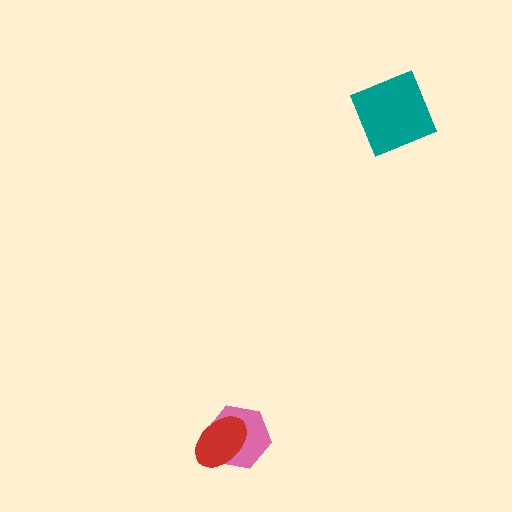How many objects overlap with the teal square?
0 objects overlap with the teal square.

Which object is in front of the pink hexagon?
The red ellipse is in front of the pink hexagon.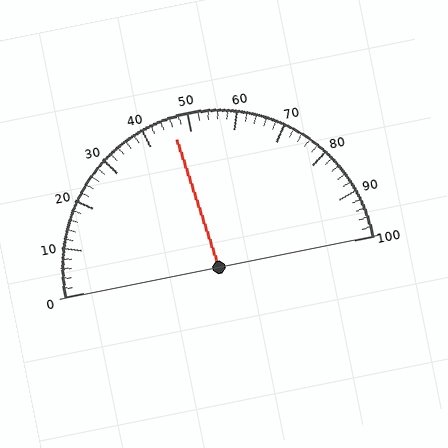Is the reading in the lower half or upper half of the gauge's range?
The reading is in the lower half of the range (0 to 100).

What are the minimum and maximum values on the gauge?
The gauge ranges from 0 to 100.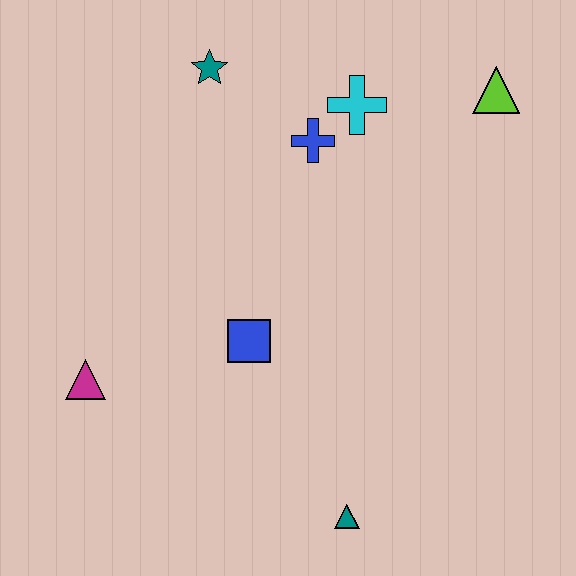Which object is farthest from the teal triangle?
The teal star is farthest from the teal triangle.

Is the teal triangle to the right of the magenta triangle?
Yes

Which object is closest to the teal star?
The blue cross is closest to the teal star.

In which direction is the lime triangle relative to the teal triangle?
The lime triangle is above the teal triangle.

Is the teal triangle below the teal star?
Yes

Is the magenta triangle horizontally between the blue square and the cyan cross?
No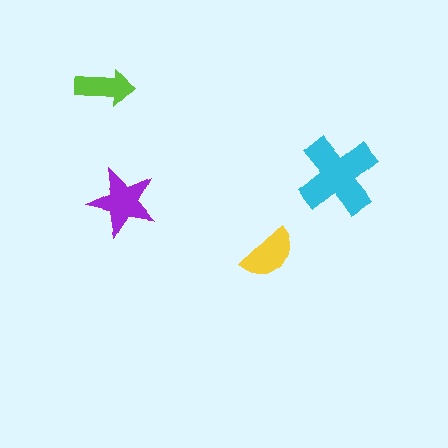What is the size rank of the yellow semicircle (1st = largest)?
3rd.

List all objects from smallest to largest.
The lime arrow, the yellow semicircle, the purple star, the cyan cross.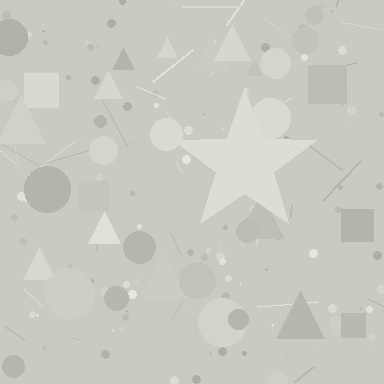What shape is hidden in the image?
A star is hidden in the image.